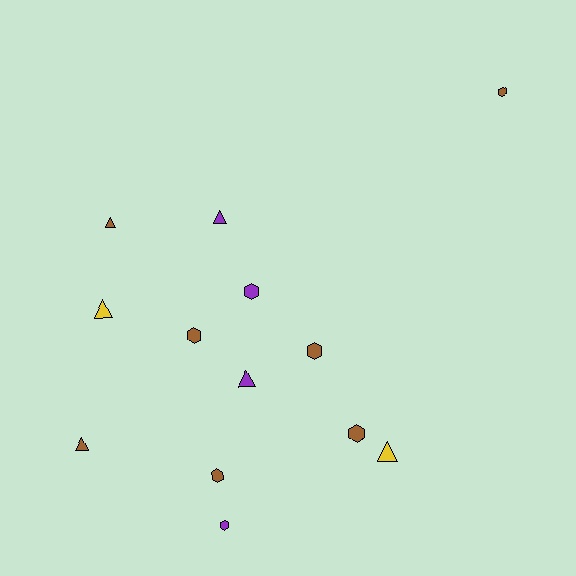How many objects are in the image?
There are 13 objects.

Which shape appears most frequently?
Hexagon, with 7 objects.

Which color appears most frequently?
Brown, with 7 objects.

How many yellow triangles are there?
There are 2 yellow triangles.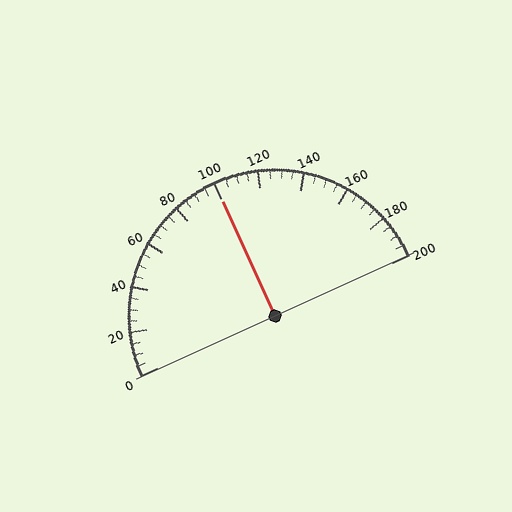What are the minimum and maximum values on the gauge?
The gauge ranges from 0 to 200.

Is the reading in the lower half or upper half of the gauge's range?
The reading is in the upper half of the range (0 to 200).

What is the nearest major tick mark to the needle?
The nearest major tick mark is 100.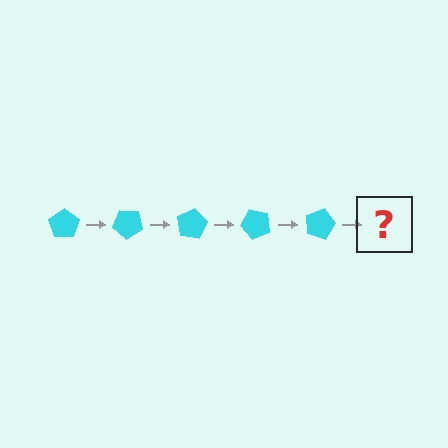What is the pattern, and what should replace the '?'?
The pattern is that the pentagon rotates 40 degrees each step. The '?' should be a cyan pentagon rotated 200 degrees.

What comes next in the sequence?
The next element should be a cyan pentagon rotated 200 degrees.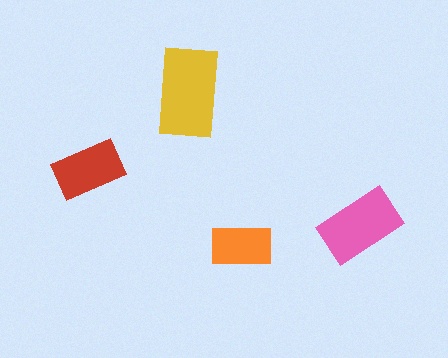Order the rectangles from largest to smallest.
the yellow one, the pink one, the red one, the orange one.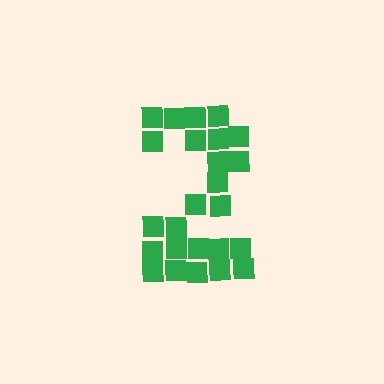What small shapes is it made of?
It is made of small squares.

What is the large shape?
The large shape is the digit 2.